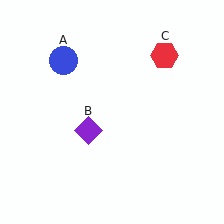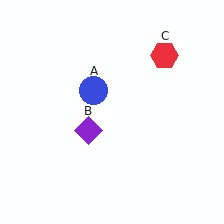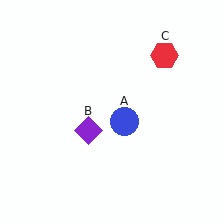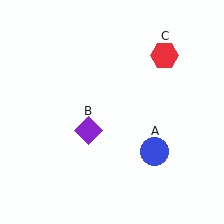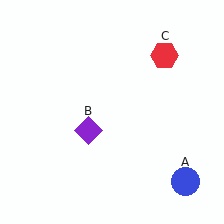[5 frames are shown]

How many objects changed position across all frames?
1 object changed position: blue circle (object A).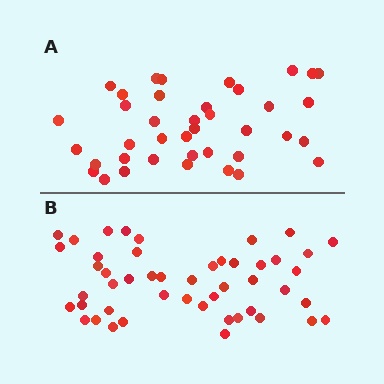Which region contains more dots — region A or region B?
Region B (the bottom region) has more dots.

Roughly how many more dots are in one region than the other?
Region B has roughly 8 or so more dots than region A.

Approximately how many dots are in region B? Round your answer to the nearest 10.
About 50 dots. (The exact count is 48, which rounds to 50.)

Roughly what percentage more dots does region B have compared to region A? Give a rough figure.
About 25% more.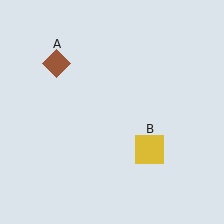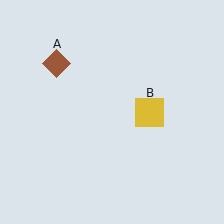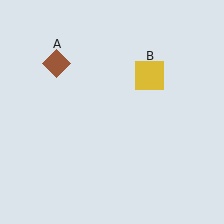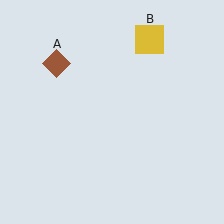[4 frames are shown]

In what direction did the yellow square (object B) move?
The yellow square (object B) moved up.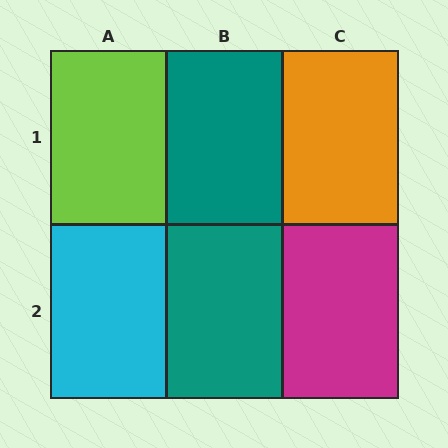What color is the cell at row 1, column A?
Lime.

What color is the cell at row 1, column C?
Orange.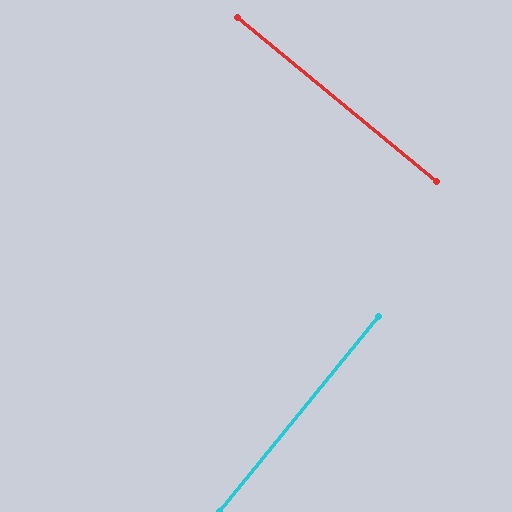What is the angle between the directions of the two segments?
Approximately 90 degrees.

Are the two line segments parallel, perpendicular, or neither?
Perpendicular — they meet at approximately 90°.